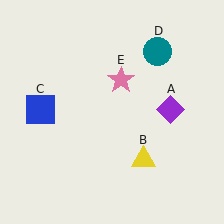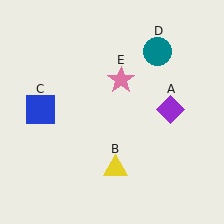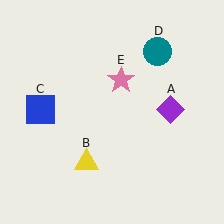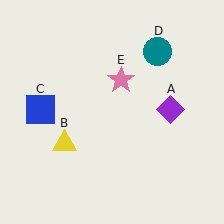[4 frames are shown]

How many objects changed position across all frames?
1 object changed position: yellow triangle (object B).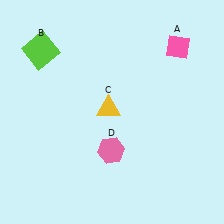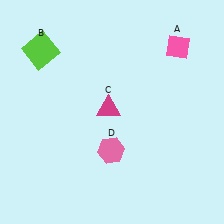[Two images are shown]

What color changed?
The triangle (C) changed from yellow in Image 1 to magenta in Image 2.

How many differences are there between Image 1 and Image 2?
There is 1 difference between the two images.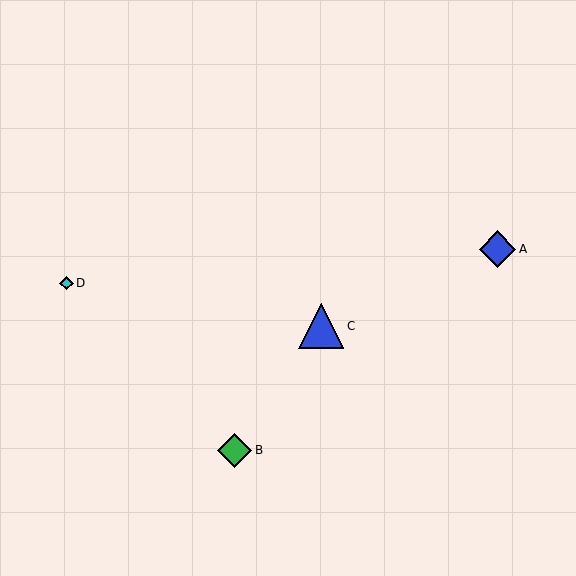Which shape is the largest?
The blue triangle (labeled C) is the largest.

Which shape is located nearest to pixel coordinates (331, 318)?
The blue triangle (labeled C) at (321, 326) is nearest to that location.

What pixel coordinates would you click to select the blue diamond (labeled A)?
Click at (497, 249) to select the blue diamond A.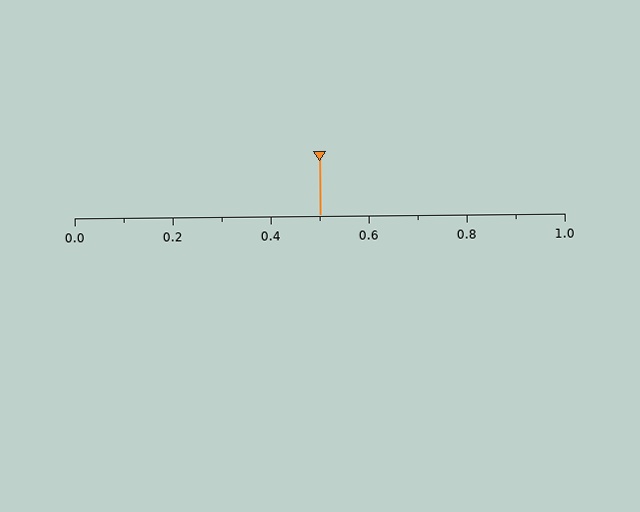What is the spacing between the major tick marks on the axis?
The major ticks are spaced 0.2 apart.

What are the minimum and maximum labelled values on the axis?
The axis runs from 0.0 to 1.0.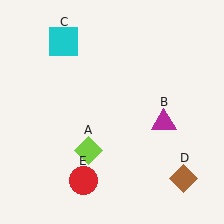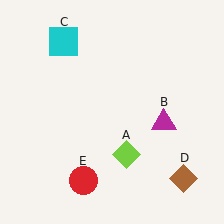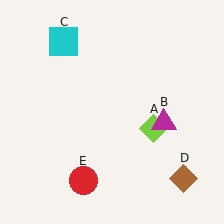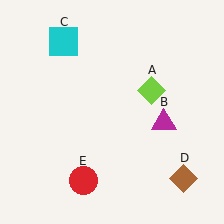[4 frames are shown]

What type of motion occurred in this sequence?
The lime diamond (object A) rotated counterclockwise around the center of the scene.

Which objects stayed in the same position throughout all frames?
Magenta triangle (object B) and cyan square (object C) and brown diamond (object D) and red circle (object E) remained stationary.